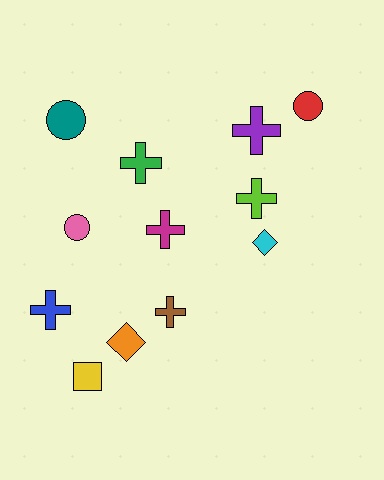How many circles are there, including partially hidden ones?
There are 3 circles.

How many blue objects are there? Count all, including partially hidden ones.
There is 1 blue object.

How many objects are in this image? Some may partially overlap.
There are 12 objects.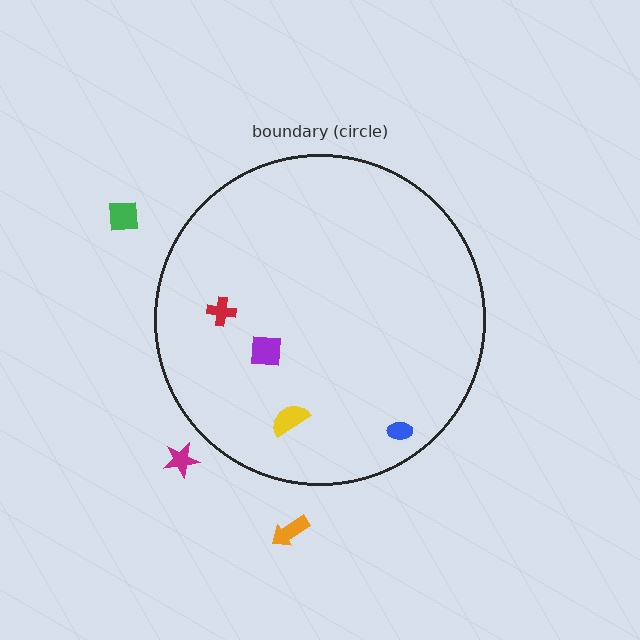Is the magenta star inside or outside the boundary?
Outside.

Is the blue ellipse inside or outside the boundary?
Inside.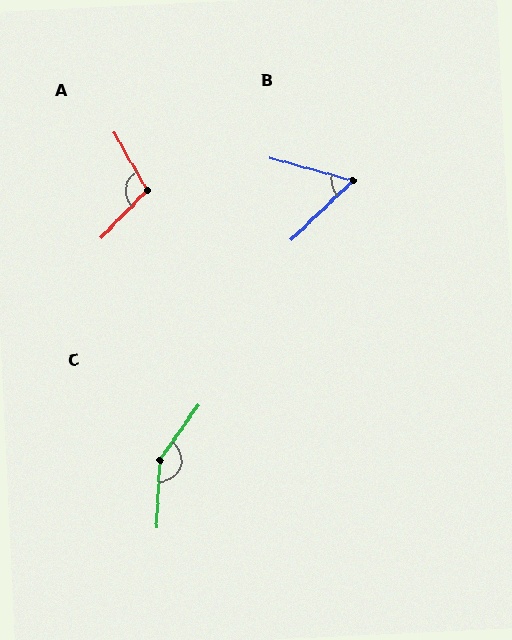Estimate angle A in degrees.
Approximately 106 degrees.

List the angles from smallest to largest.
B (59°), A (106°), C (148°).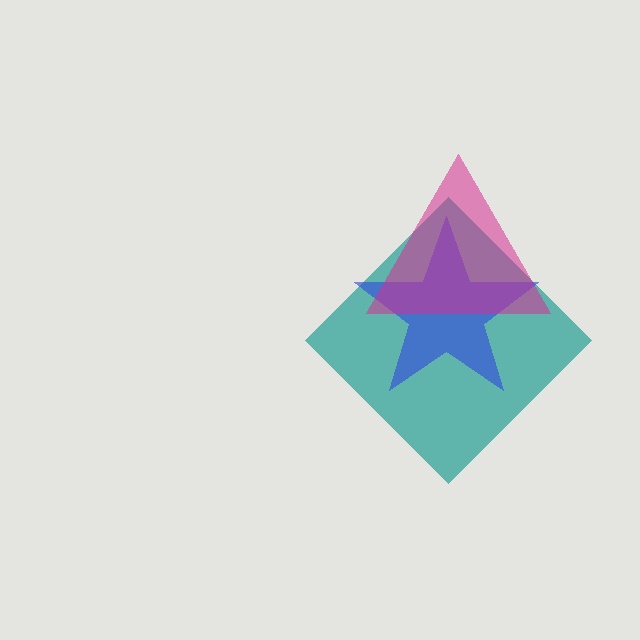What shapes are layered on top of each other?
The layered shapes are: a teal diamond, a blue star, a magenta triangle.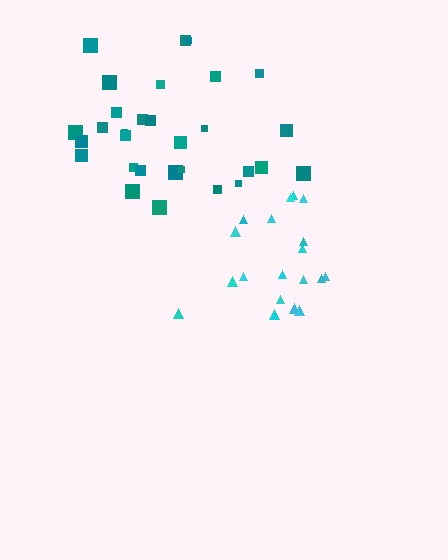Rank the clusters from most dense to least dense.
teal, cyan.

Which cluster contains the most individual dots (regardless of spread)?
Teal (30).